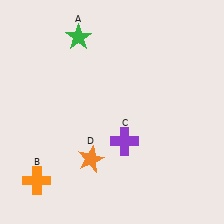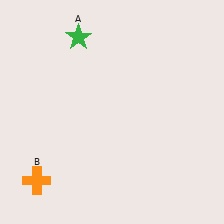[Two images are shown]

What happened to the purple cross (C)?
The purple cross (C) was removed in Image 2. It was in the bottom-right area of Image 1.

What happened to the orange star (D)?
The orange star (D) was removed in Image 2. It was in the bottom-left area of Image 1.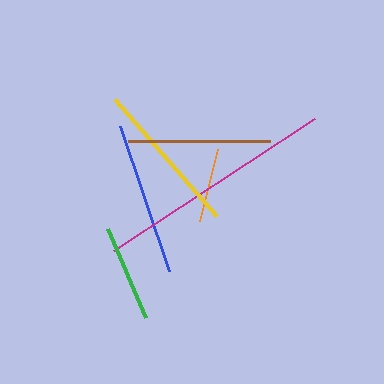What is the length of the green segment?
The green segment is approximately 97 pixels long.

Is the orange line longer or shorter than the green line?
The green line is longer than the orange line.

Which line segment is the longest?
The magenta line is the longest at approximately 241 pixels.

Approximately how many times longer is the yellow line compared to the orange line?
The yellow line is approximately 2.1 times the length of the orange line.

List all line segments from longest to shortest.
From longest to shortest: magenta, yellow, blue, brown, green, orange.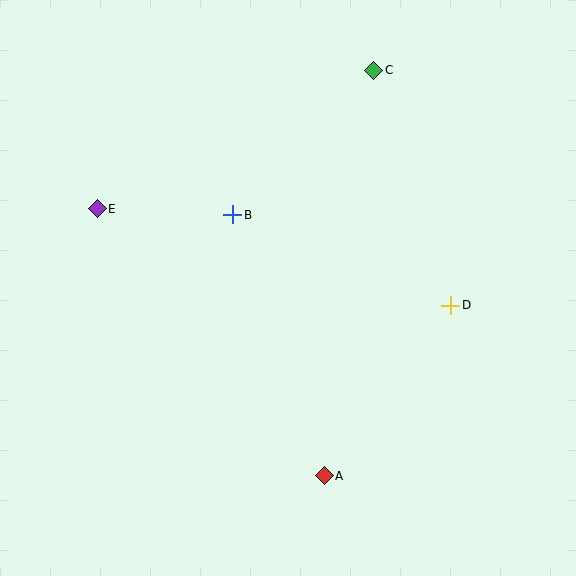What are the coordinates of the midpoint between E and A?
The midpoint between E and A is at (211, 342).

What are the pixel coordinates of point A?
Point A is at (324, 476).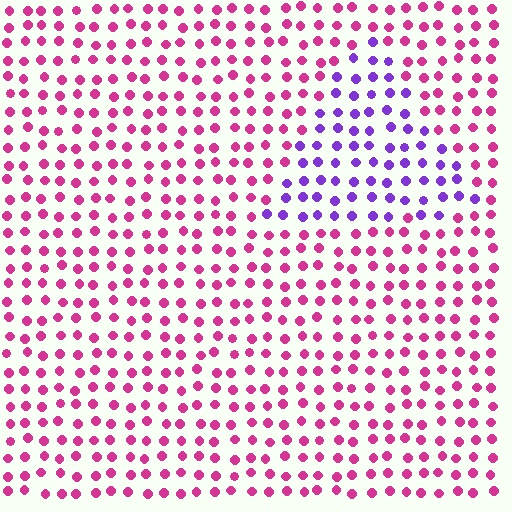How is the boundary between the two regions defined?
The boundary is defined purely by a slight shift in hue (about 55 degrees). Spacing, size, and orientation are identical on both sides.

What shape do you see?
I see a triangle.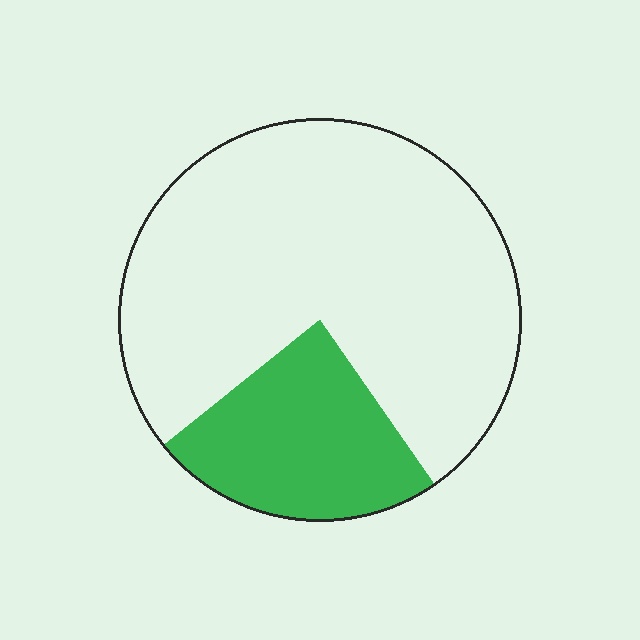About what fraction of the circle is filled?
About one quarter (1/4).